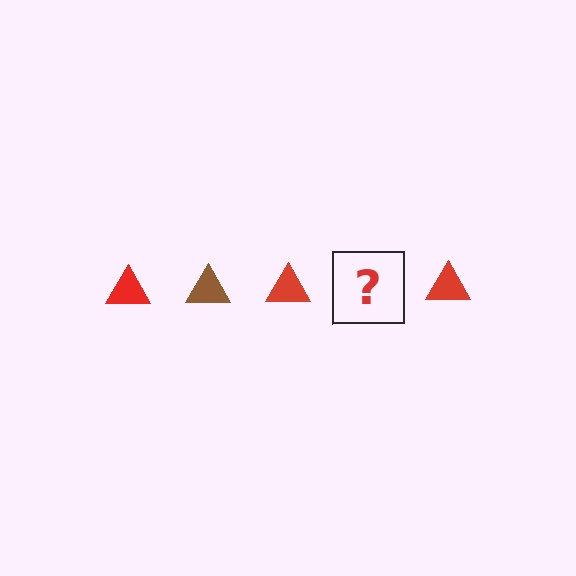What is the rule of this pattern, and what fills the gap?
The rule is that the pattern cycles through red, brown triangles. The gap should be filled with a brown triangle.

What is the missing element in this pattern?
The missing element is a brown triangle.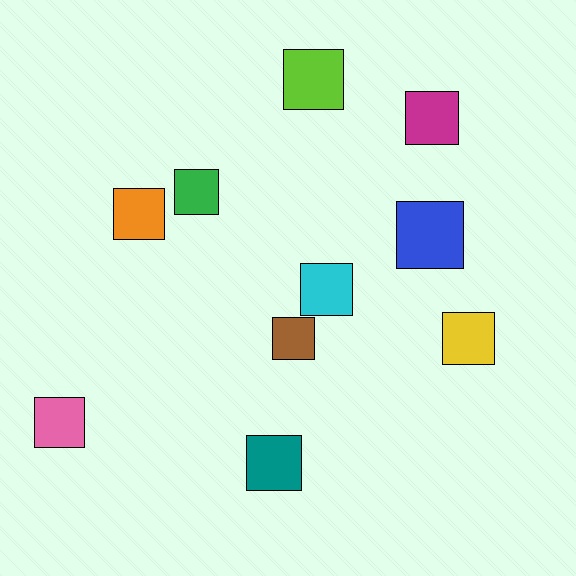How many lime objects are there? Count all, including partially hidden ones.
There is 1 lime object.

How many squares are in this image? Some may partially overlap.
There are 10 squares.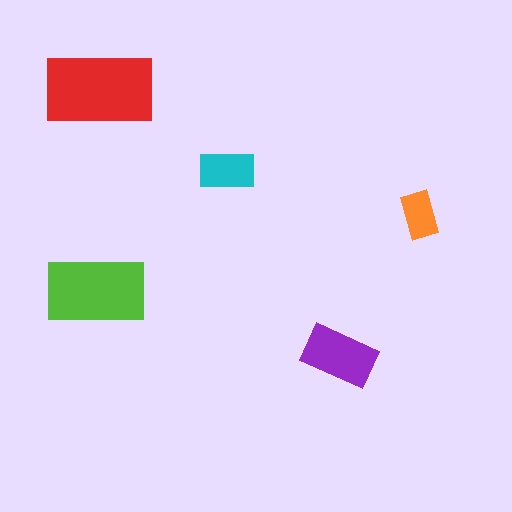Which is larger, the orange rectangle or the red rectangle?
The red one.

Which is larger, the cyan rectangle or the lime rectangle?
The lime one.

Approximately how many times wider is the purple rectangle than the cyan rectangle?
About 1.5 times wider.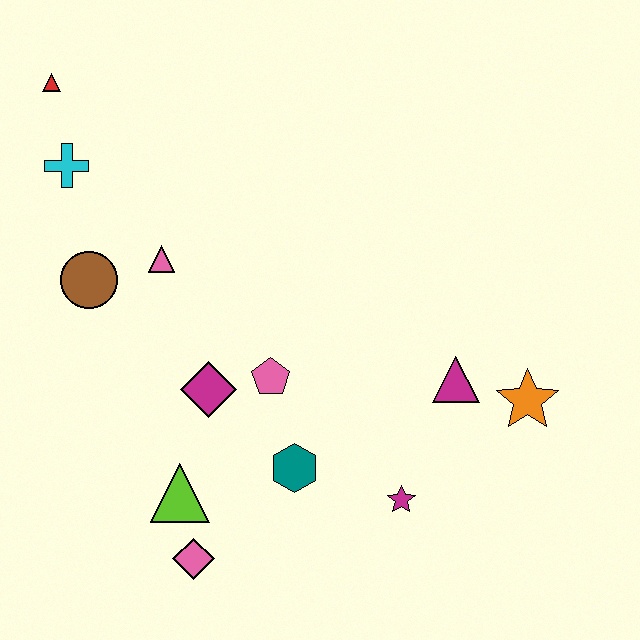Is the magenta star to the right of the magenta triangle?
No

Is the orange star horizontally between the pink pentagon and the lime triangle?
No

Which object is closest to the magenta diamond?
The pink pentagon is closest to the magenta diamond.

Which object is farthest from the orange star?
The red triangle is farthest from the orange star.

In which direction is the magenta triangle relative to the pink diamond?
The magenta triangle is to the right of the pink diamond.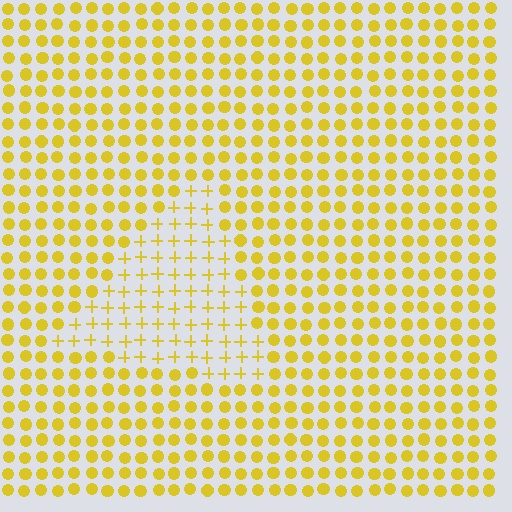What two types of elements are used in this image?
The image uses plus signs inside the triangle region and circles outside it.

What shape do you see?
I see a triangle.